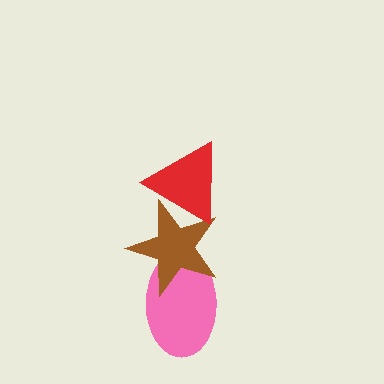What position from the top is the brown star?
The brown star is 2nd from the top.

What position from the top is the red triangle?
The red triangle is 1st from the top.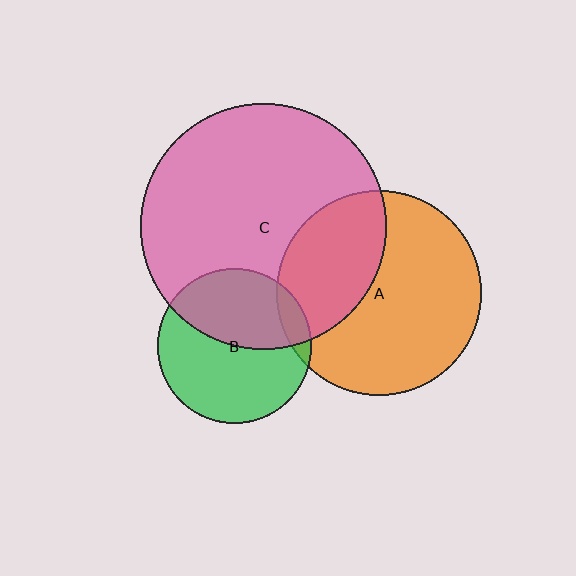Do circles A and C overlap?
Yes.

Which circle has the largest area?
Circle C (pink).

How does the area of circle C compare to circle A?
Approximately 1.4 times.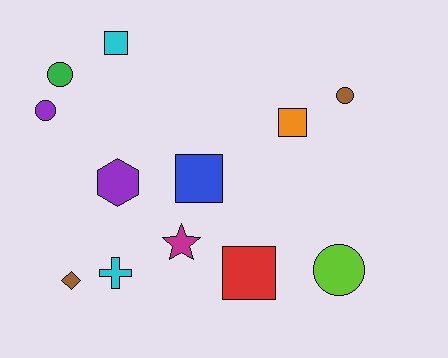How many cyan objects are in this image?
There are 2 cyan objects.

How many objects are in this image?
There are 12 objects.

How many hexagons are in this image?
There is 1 hexagon.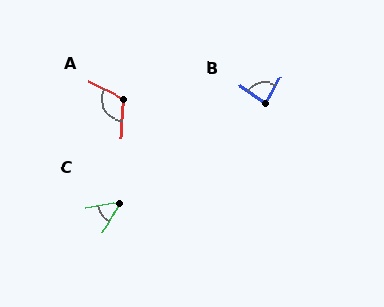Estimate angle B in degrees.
Approximately 82 degrees.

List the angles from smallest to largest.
C (51°), B (82°), A (116°).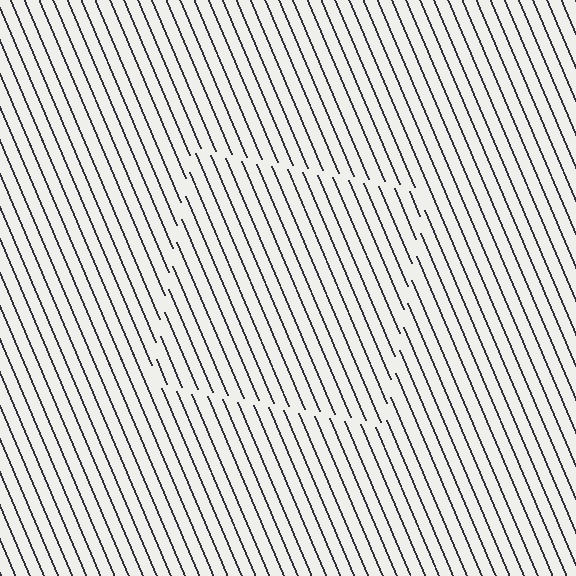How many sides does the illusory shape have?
4 sides — the line-ends trace a square.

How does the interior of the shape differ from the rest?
The interior of the shape contains the same grating, shifted by half a period — the contour is defined by the phase discontinuity where line-ends from the inner and outer gratings abut.